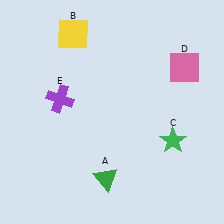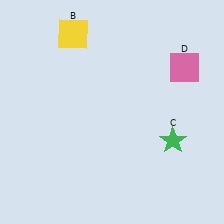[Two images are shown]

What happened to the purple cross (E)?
The purple cross (E) was removed in Image 2. It was in the top-left area of Image 1.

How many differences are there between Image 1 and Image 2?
There are 2 differences between the two images.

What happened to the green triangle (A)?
The green triangle (A) was removed in Image 2. It was in the bottom-left area of Image 1.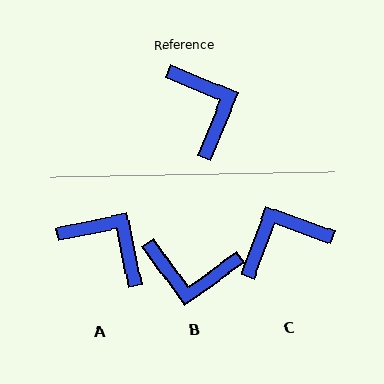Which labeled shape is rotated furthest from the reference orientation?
B, about 122 degrees away.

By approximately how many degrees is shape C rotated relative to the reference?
Approximately 92 degrees counter-clockwise.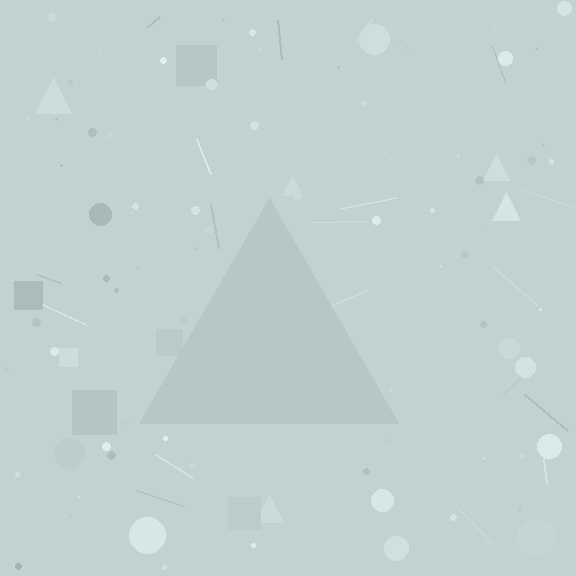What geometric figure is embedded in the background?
A triangle is embedded in the background.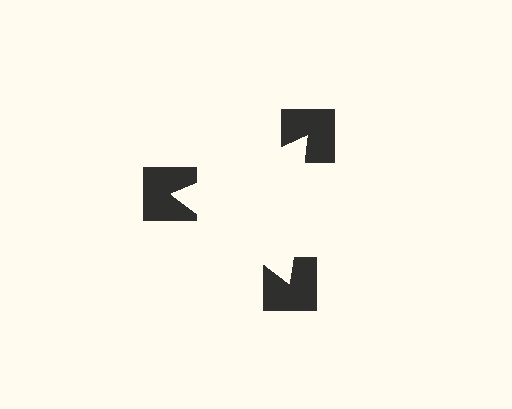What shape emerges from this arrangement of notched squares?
An illusory triangle — its edges are inferred from the aligned wedge cuts in the notched squares, not physically drawn.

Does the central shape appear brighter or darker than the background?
It typically appears slightly brighter than the background, even though no actual brightness change is drawn.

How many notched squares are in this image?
There are 3 — one at each vertex of the illusory triangle.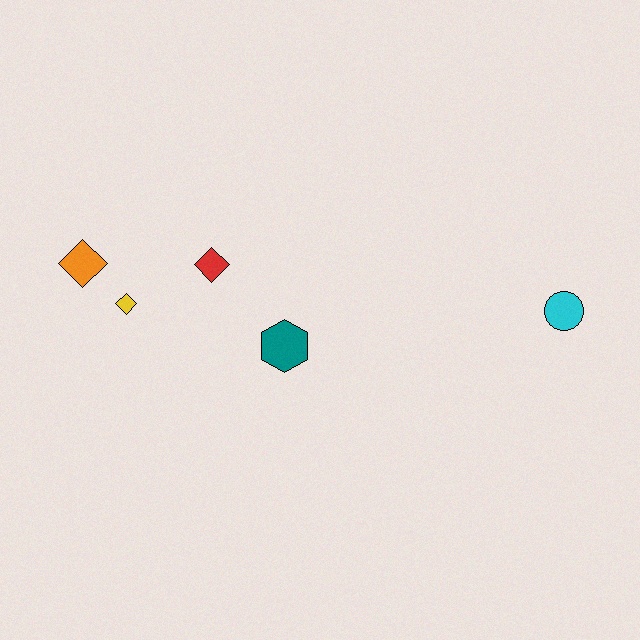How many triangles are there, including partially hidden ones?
There are no triangles.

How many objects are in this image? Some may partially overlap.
There are 5 objects.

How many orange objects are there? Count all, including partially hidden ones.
There is 1 orange object.